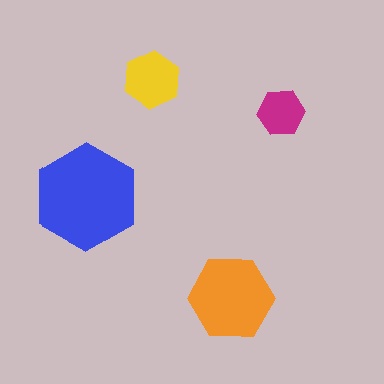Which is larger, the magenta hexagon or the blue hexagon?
The blue one.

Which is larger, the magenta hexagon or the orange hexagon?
The orange one.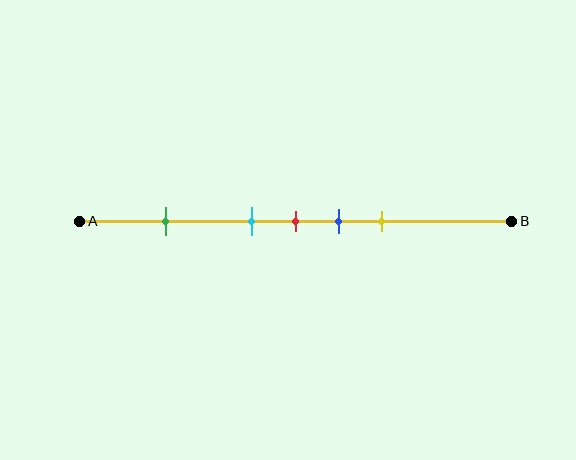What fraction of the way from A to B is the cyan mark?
The cyan mark is approximately 40% (0.4) of the way from A to B.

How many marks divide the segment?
There are 5 marks dividing the segment.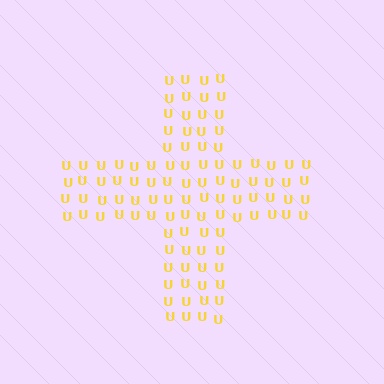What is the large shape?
The large shape is a cross.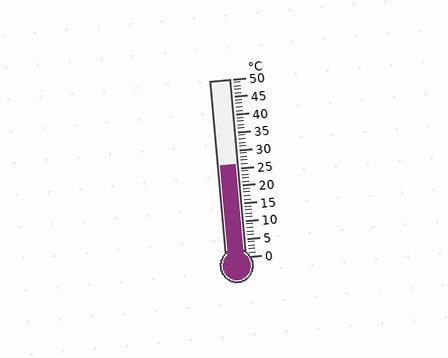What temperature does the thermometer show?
The thermometer shows approximately 26°C.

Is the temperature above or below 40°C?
The temperature is below 40°C.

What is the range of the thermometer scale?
The thermometer scale ranges from 0°C to 50°C.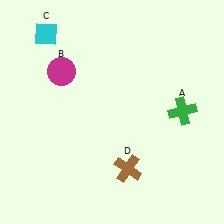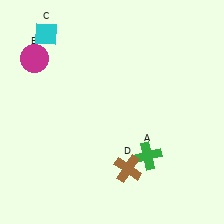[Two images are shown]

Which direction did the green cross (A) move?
The green cross (A) moved down.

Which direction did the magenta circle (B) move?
The magenta circle (B) moved left.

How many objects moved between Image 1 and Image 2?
2 objects moved between the two images.